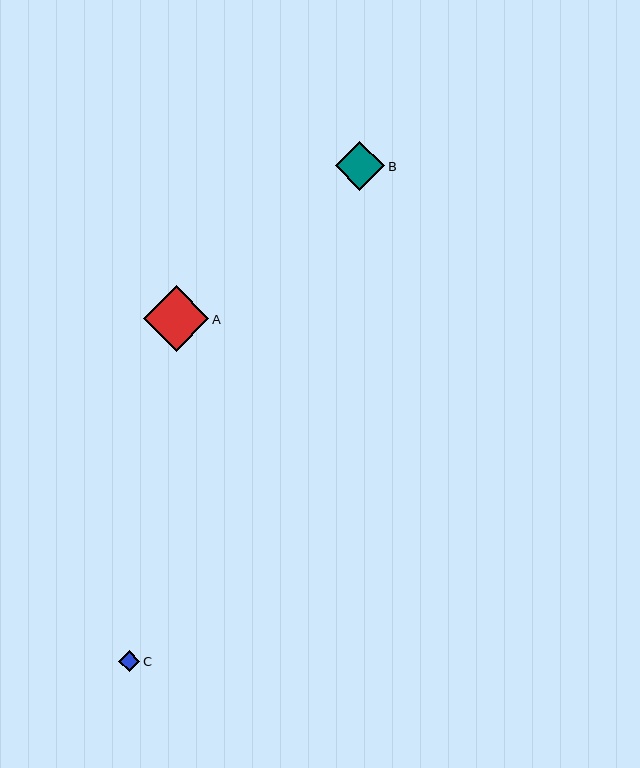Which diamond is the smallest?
Diamond C is the smallest with a size of approximately 21 pixels.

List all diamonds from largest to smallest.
From largest to smallest: A, B, C.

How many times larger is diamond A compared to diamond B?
Diamond A is approximately 1.3 times the size of diamond B.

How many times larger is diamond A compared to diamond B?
Diamond A is approximately 1.3 times the size of diamond B.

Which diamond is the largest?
Diamond A is the largest with a size of approximately 66 pixels.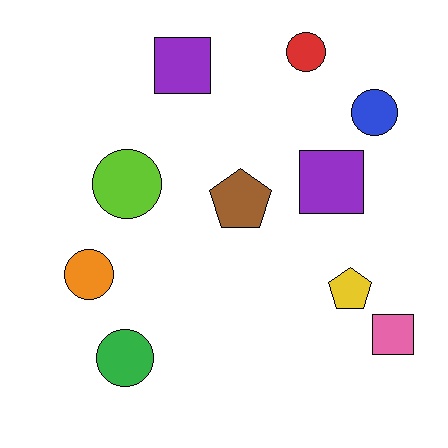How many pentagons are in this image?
There are 2 pentagons.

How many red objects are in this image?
There is 1 red object.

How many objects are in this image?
There are 10 objects.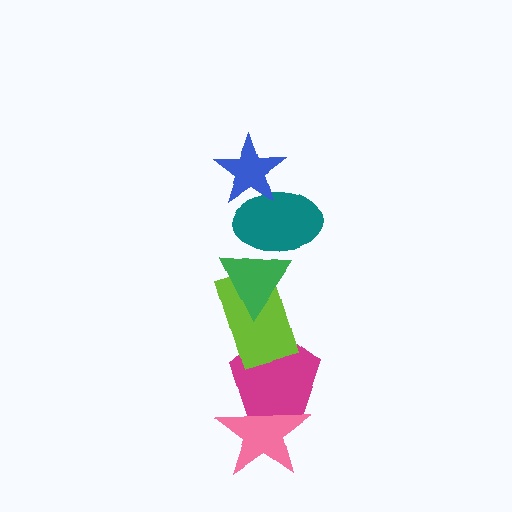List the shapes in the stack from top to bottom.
From top to bottom: the blue star, the teal ellipse, the green triangle, the lime rectangle, the magenta pentagon, the pink star.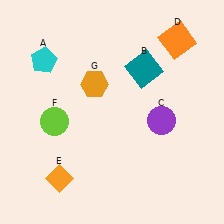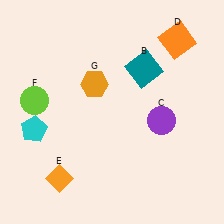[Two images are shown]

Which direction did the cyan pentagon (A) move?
The cyan pentagon (A) moved down.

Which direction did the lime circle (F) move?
The lime circle (F) moved up.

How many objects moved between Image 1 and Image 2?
2 objects moved between the two images.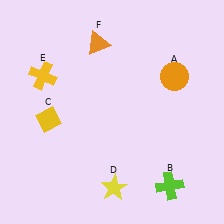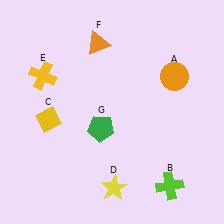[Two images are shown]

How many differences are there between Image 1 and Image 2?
There is 1 difference between the two images.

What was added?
A green pentagon (G) was added in Image 2.